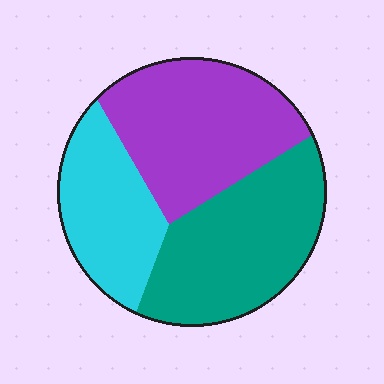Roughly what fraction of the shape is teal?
Teal covers about 40% of the shape.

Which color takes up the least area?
Cyan, at roughly 25%.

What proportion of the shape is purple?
Purple covers 37% of the shape.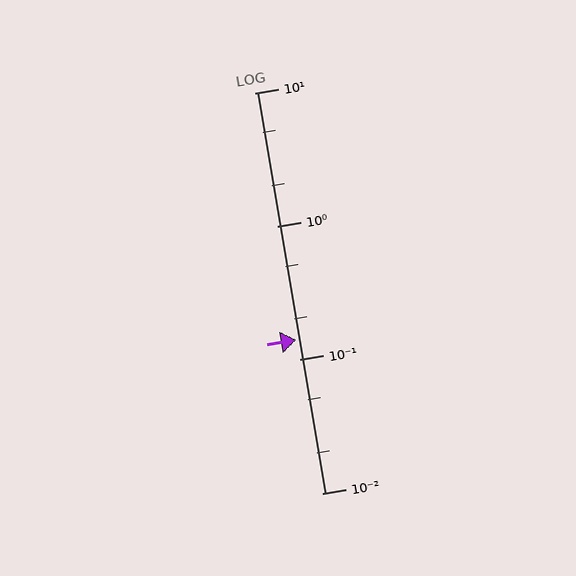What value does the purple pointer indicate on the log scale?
The pointer indicates approximately 0.14.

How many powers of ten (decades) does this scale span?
The scale spans 3 decades, from 0.01 to 10.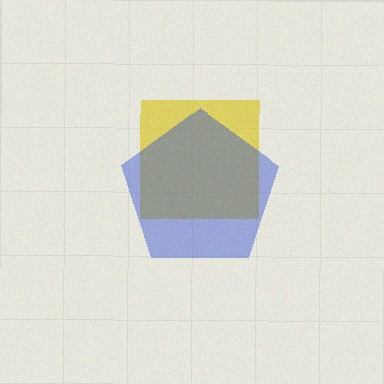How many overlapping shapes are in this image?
There are 2 overlapping shapes in the image.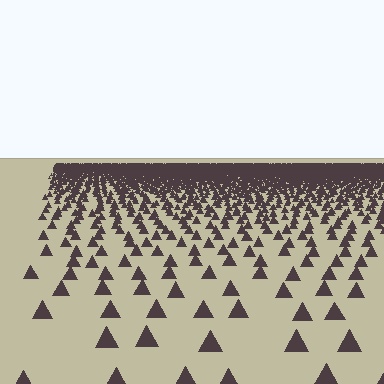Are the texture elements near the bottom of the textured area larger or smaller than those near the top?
Larger. Near the bottom, elements are closer to the viewer and appear at a bigger on-screen size.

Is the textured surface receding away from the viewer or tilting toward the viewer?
The surface is receding away from the viewer. Texture elements get smaller and denser toward the top.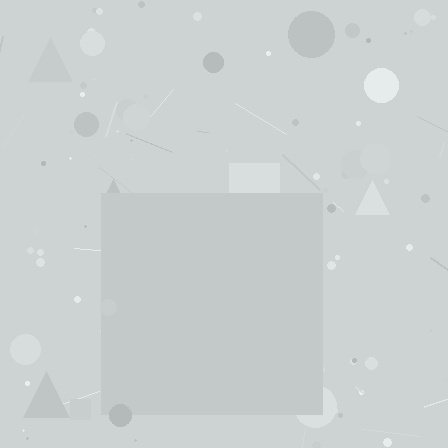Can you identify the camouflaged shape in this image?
The camouflaged shape is a square.